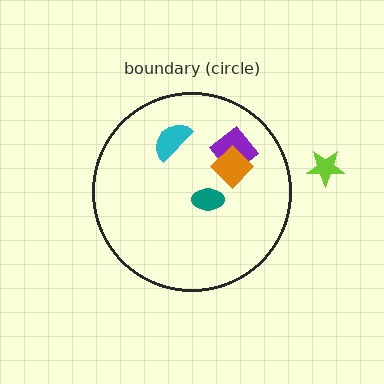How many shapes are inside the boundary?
4 inside, 1 outside.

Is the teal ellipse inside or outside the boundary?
Inside.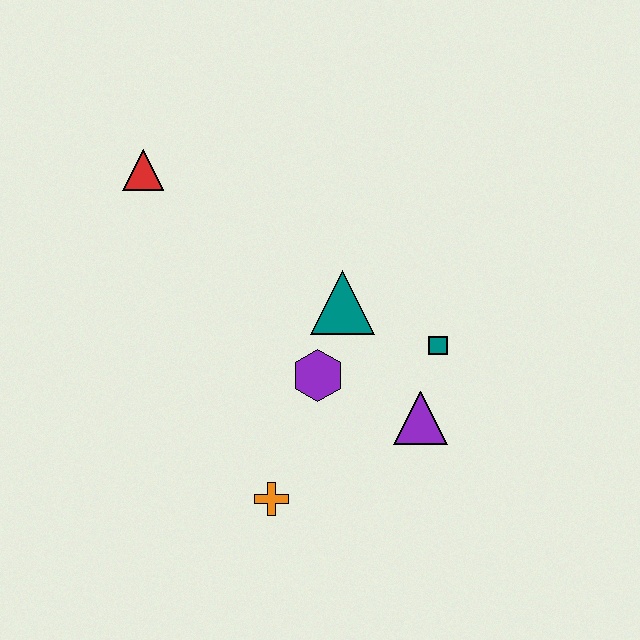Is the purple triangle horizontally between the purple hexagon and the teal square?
Yes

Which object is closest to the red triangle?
The teal triangle is closest to the red triangle.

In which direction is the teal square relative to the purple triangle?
The teal square is above the purple triangle.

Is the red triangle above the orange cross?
Yes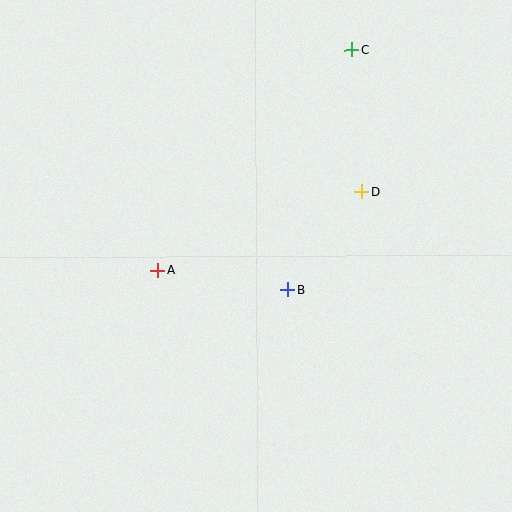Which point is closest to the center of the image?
Point B at (288, 290) is closest to the center.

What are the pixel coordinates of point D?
Point D is at (361, 192).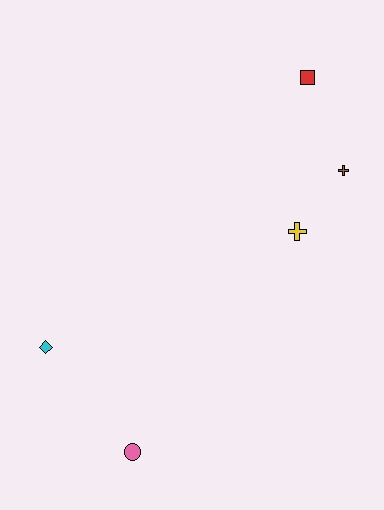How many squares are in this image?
There is 1 square.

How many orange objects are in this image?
There are no orange objects.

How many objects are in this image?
There are 5 objects.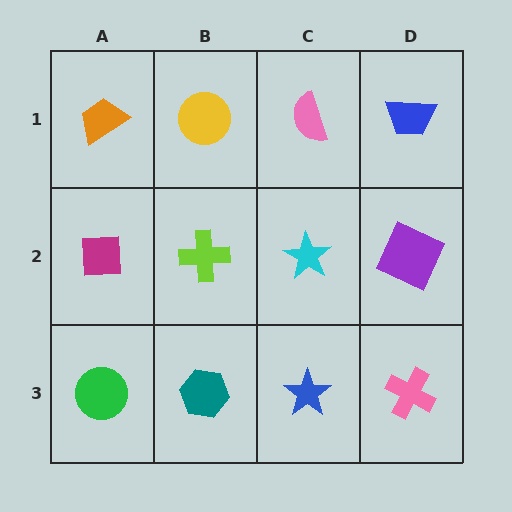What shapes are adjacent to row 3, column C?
A cyan star (row 2, column C), a teal hexagon (row 3, column B), a pink cross (row 3, column D).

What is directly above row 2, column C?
A pink semicircle.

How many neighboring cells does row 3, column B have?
3.